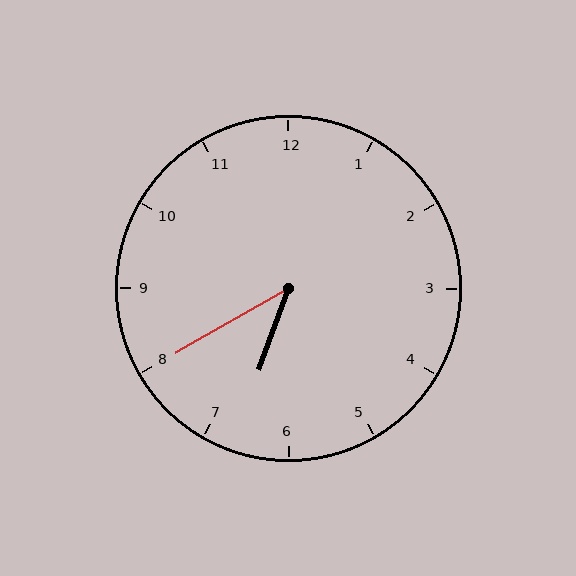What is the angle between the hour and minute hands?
Approximately 40 degrees.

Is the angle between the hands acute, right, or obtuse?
It is acute.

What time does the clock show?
6:40.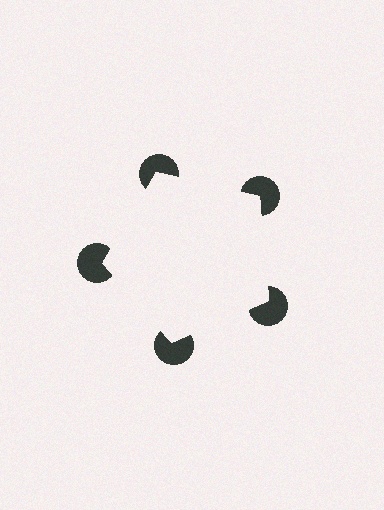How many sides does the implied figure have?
5 sides.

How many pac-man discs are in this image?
There are 5 — one at each vertex of the illusory pentagon.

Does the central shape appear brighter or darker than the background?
It typically appears slightly brighter than the background, even though no actual brightness change is drawn.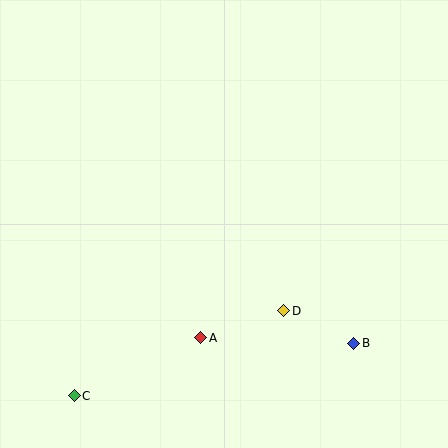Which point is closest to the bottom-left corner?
Point C is closest to the bottom-left corner.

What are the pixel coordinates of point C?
Point C is at (74, 396).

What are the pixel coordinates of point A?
Point A is at (201, 338).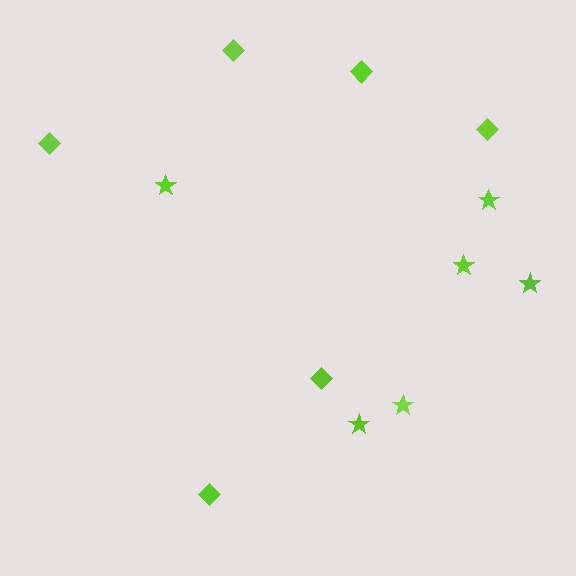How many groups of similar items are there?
There are 2 groups: one group of diamonds (6) and one group of stars (6).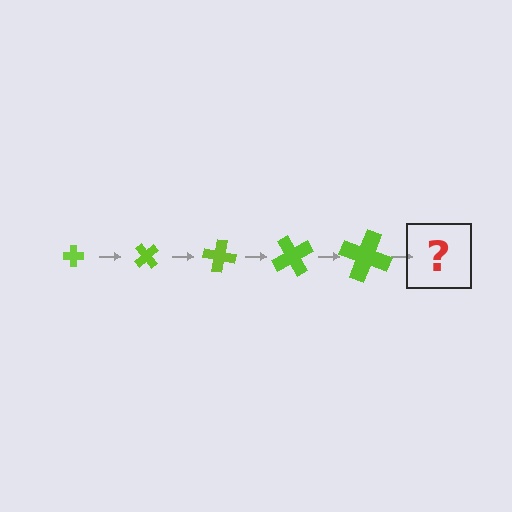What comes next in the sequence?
The next element should be a cross, larger than the previous one and rotated 250 degrees from the start.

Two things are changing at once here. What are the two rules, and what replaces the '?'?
The two rules are that the cross grows larger each step and it rotates 50 degrees each step. The '?' should be a cross, larger than the previous one and rotated 250 degrees from the start.